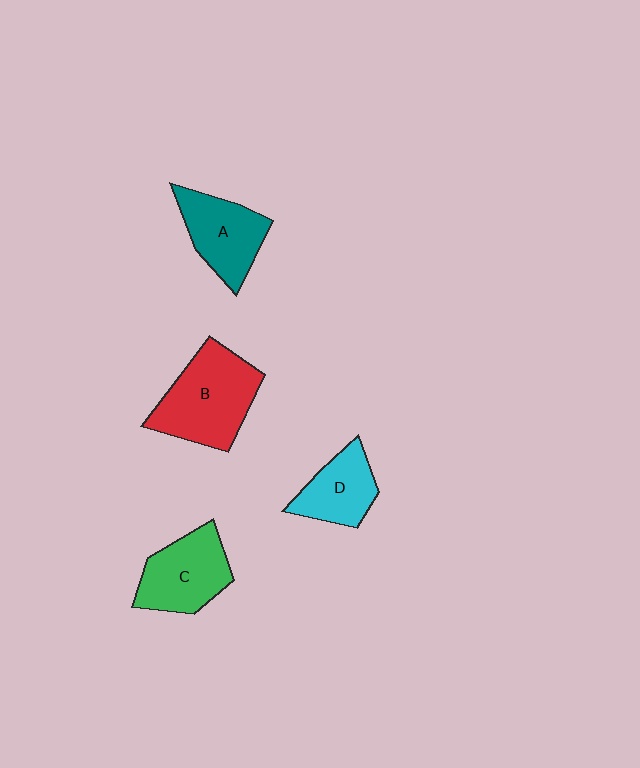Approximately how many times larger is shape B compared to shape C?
Approximately 1.3 times.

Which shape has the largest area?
Shape B (red).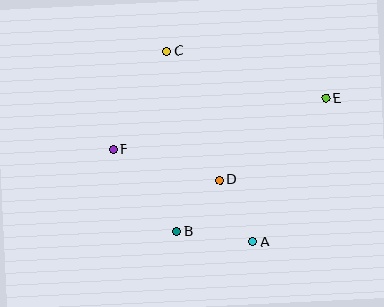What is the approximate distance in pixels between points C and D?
The distance between C and D is approximately 139 pixels.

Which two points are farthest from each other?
Points E and F are farthest from each other.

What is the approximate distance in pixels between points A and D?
The distance between A and D is approximately 70 pixels.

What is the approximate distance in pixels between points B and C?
The distance between B and C is approximately 180 pixels.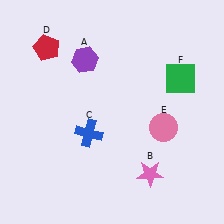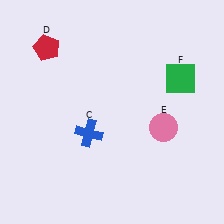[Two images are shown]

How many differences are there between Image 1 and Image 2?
There are 2 differences between the two images.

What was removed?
The purple hexagon (A), the pink star (B) were removed in Image 2.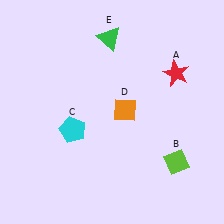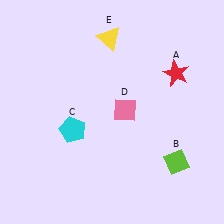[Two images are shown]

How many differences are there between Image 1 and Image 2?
There are 2 differences between the two images.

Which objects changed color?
D changed from orange to pink. E changed from green to yellow.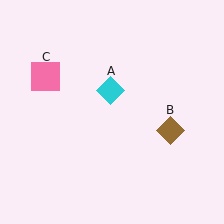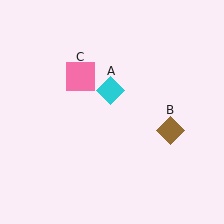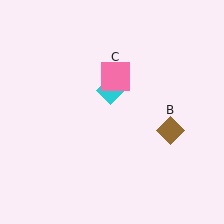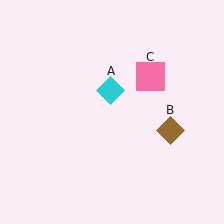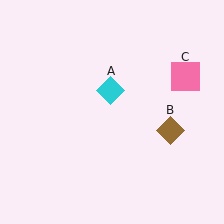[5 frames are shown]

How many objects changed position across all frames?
1 object changed position: pink square (object C).